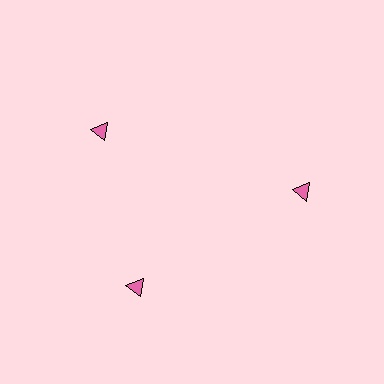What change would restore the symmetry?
The symmetry would be restored by rotating it back into even spacing with its neighbors so that all 3 triangles sit at equal angles and equal distance from the center.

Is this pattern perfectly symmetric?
No. The 3 pink triangles are arranged in a ring, but one element near the 11 o'clock position is rotated out of alignment along the ring, breaking the 3-fold rotational symmetry.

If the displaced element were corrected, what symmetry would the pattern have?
It would have 3-fold rotational symmetry — the pattern would map onto itself every 120 degrees.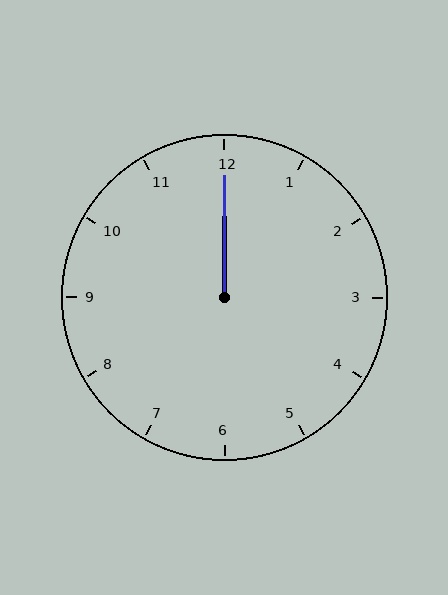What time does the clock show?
12:00.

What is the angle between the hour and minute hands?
Approximately 0 degrees.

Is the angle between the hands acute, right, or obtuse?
It is acute.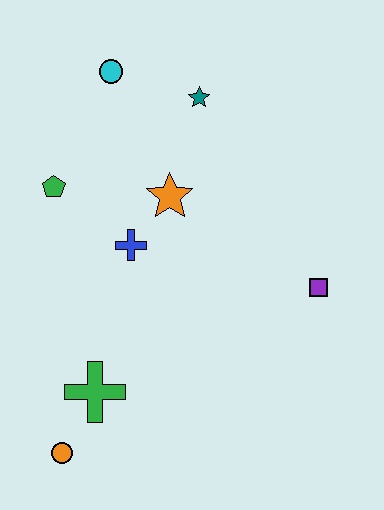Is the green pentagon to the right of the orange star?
No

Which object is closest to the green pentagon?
The blue cross is closest to the green pentagon.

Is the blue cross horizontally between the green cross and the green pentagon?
No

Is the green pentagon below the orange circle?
No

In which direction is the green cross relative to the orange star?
The green cross is below the orange star.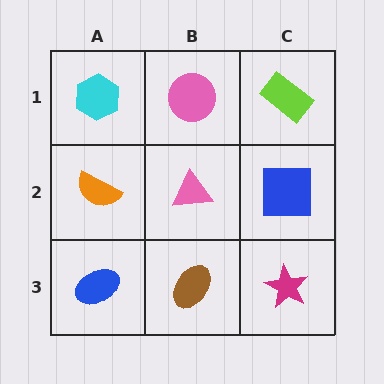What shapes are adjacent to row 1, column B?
A pink triangle (row 2, column B), a cyan hexagon (row 1, column A), a lime rectangle (row 1, column C).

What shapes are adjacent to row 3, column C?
A blue square (row 2, column C), a brown ellipse (row 3, column B).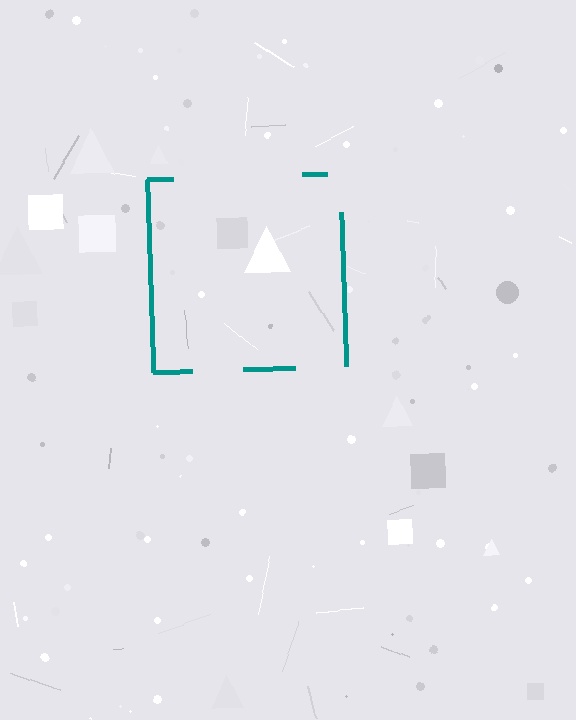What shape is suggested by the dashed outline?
The dashed outline suggests a square.